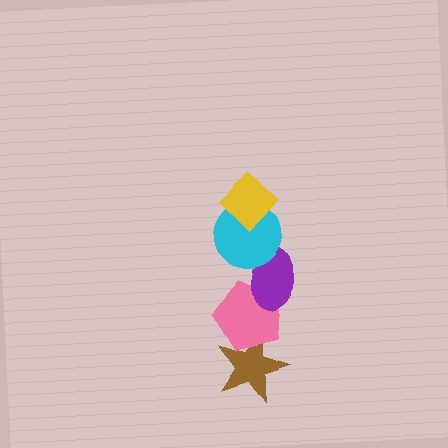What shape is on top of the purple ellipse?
The cyan circle is on top of the purple ellipse.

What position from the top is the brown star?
The brown star is 5th from the top.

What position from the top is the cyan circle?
The cyan circle is 2nd from the top.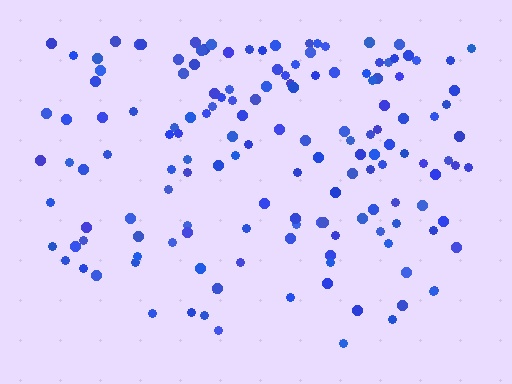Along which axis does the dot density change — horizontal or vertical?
Vertical.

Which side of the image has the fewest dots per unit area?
The bottom.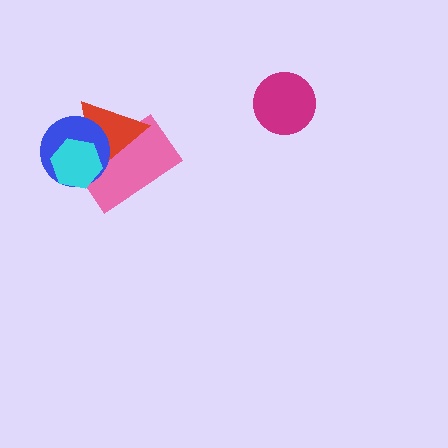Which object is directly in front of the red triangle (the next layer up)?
The blue circle is directly in front of the red triangle.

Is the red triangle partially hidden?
Yes, it is partially covered by another shape.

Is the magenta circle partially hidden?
No, no other shape covers it.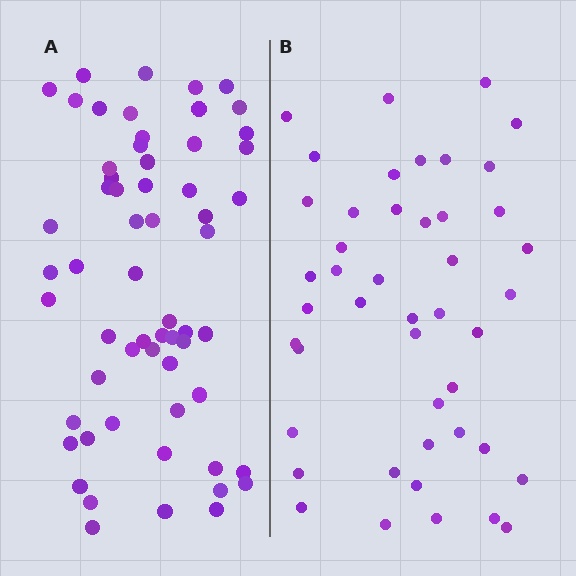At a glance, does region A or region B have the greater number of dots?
Region A (the left region) has more dots.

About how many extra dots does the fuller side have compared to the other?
Region A has approximately 15 more dots than region B.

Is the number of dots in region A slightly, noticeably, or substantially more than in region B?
Region A has noticeably more, but not dramatically so. The ratio is roughly 1.3 to 1.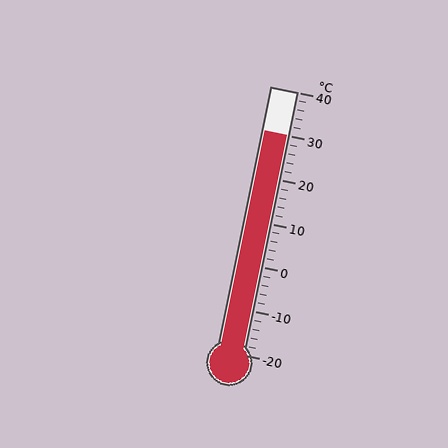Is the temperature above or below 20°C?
The temperature is above 20°C.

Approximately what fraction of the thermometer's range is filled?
The thermometer is filled to approximately 85% of its range.